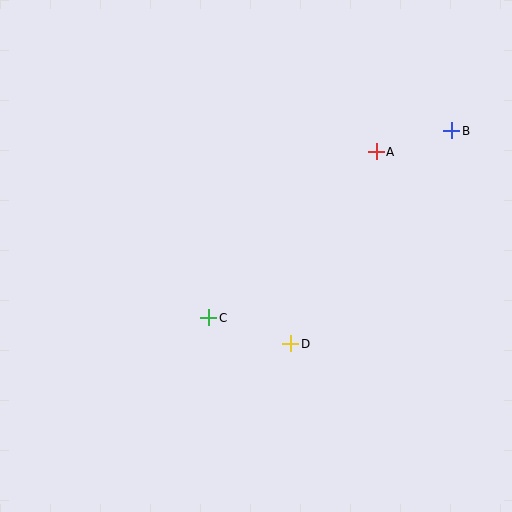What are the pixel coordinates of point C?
Point C is at (209, 318).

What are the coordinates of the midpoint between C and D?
The midpoint between C and D is at (250, 331).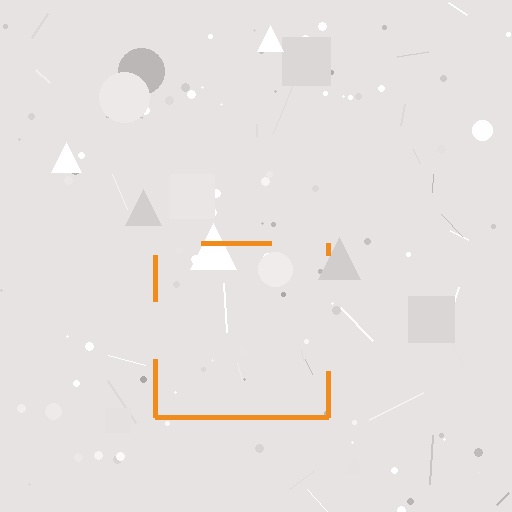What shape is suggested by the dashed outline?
The dashed outline suggests a square.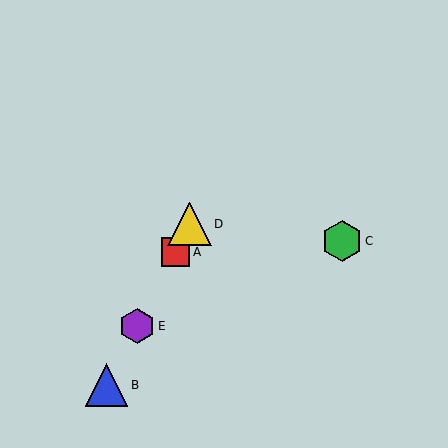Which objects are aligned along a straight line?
Objects A, B, D, E are aligned along a straight line.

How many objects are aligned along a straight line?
4 objects (A, B, D, E) are aligned along a straight line.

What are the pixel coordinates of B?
Object B is at (107, 385).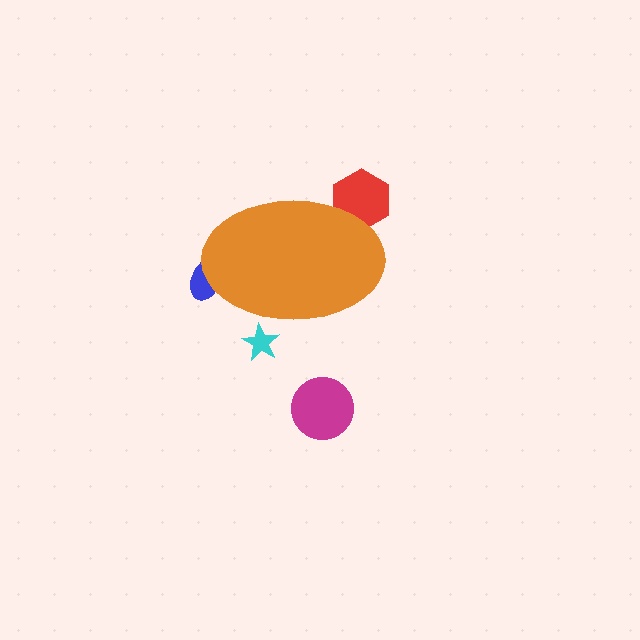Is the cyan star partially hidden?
Yes, the cyan star is partially hidden behind the orange ellipse.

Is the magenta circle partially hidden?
No, the magenta circle is fully visible.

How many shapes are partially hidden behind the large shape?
3 shapes are partially hidden.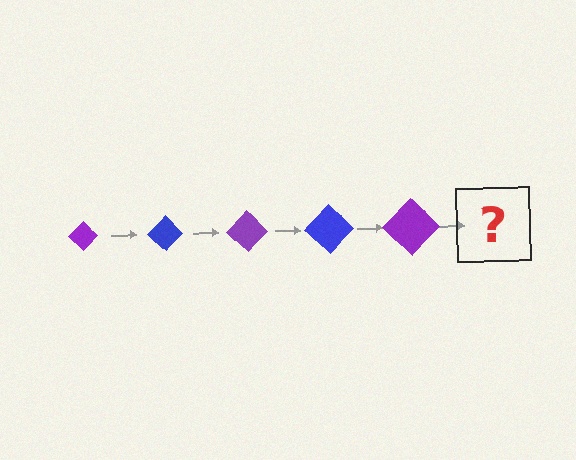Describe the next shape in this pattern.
It should be a blue diamond, larger than the previous one.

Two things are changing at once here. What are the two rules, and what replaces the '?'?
The two rules are that the diamond grows larger each step and the color cycles through purple and blue. The '?' should be a blue diamond, larger than the previous one.